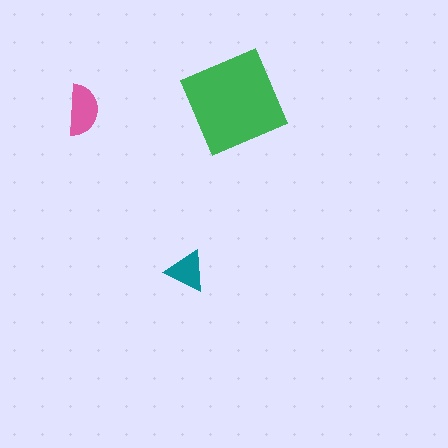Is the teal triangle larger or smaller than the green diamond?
Smaller.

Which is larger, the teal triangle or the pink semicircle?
The pink semicircle.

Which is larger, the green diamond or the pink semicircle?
The green diamond.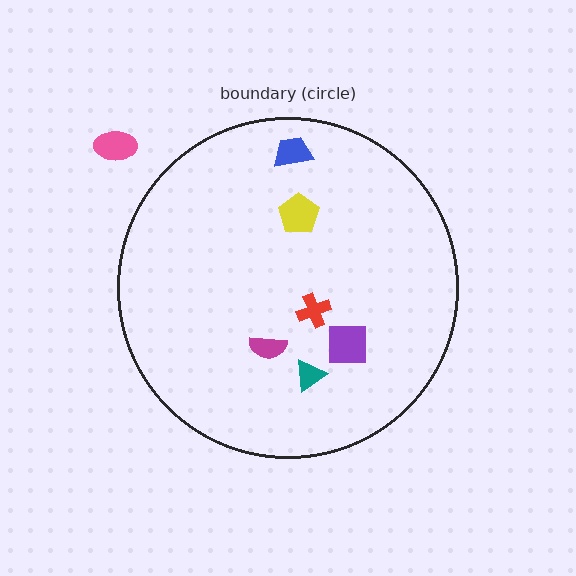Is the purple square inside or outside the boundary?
Inside.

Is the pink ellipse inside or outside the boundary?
Outside.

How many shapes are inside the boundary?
6 inside, 1 outside.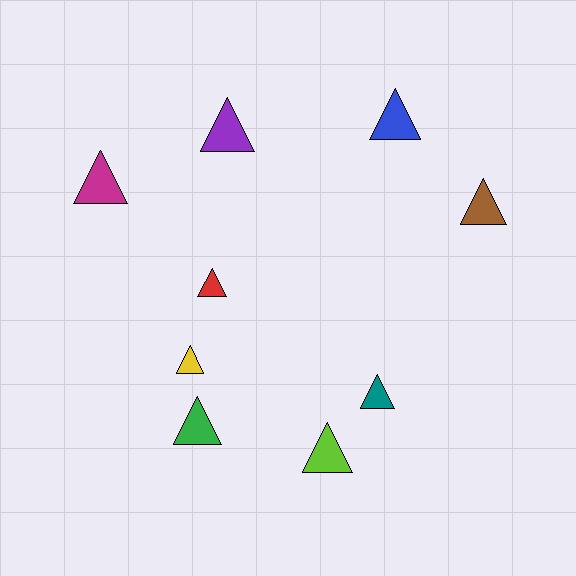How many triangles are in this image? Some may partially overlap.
There are 9 triangles.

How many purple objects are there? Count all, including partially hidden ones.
There is 1 purple object.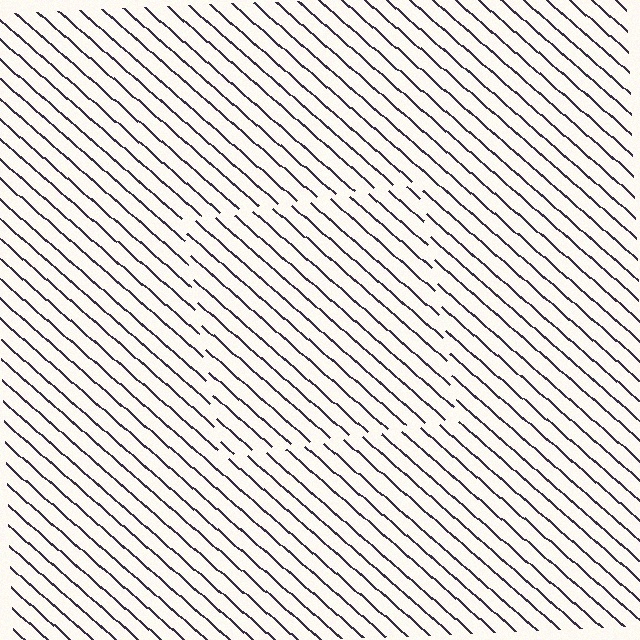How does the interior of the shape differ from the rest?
The interior of the shape contains the same grating, shifted by half a period — the contour is defined by the phase discontinuity where line-ends from the inner and outer gratings abut.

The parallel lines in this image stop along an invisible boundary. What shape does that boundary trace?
An illusory square. The interior of the shape contains the same grating, shifted by half a period — the contour is defined by the phase discontinuity where line-ends from the inner and outer gratings abut.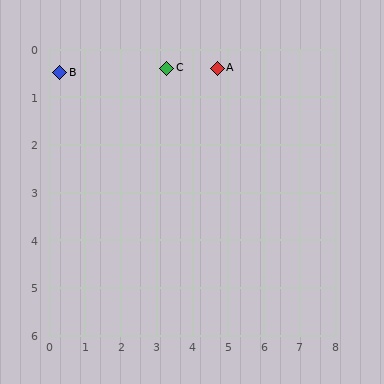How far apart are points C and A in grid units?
Points C and A are about 1.4 grid units apart.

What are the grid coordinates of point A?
Point A is at approximately (4.7, 0.4).